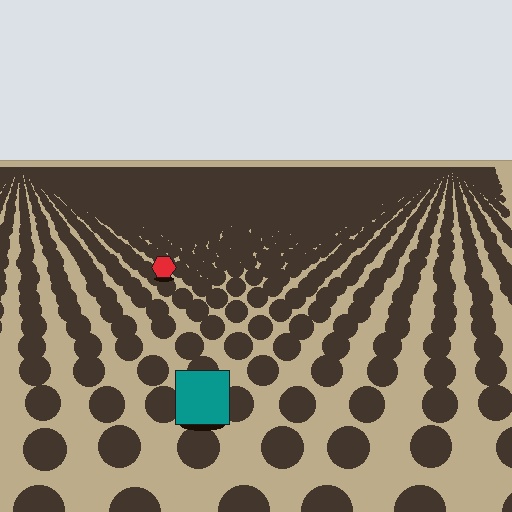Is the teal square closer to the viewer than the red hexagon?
Yes. The teal square is closer — you can tell from the texture gradient: the ground texture is coarser near it.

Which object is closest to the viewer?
The teal square is closest. The texture marks near it are larger and more spread out.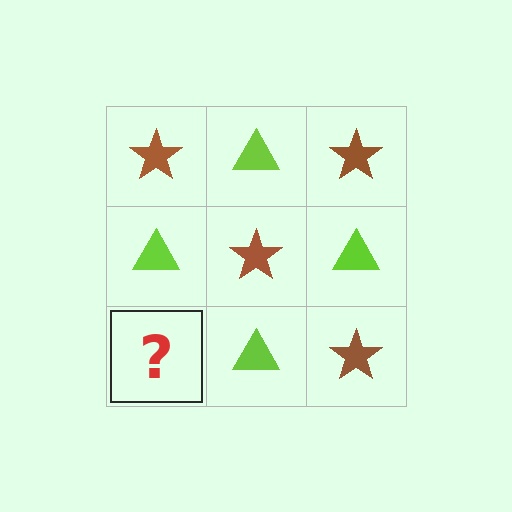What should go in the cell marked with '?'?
The missing cell should contain a brown star.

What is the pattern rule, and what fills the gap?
The rule is that it alternates brown star and lime triangle in a checkerboard pattern. The gap should be filled with a brown star.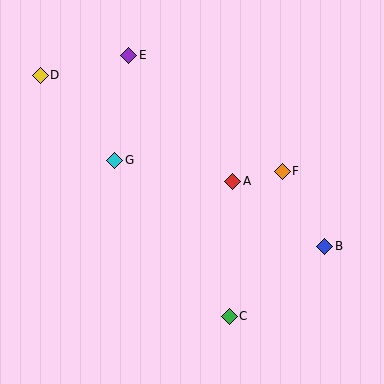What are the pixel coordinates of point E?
Point E is at (129, 55).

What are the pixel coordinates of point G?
Point G is at (115, 160).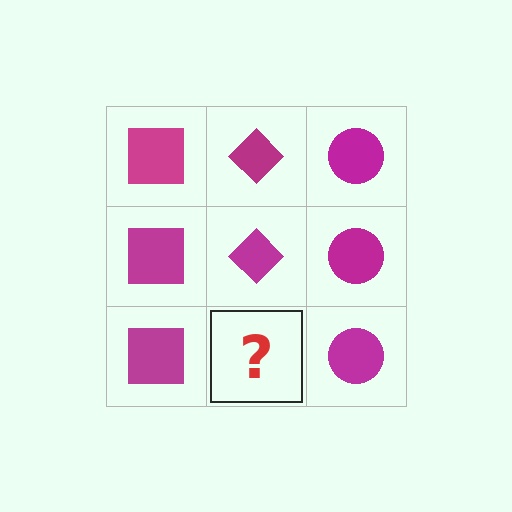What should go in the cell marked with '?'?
The missing cell should contain a magenta diamond.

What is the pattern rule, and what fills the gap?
The rule is that each column has a consistent shape. The gap should be filled with a magenta diamond.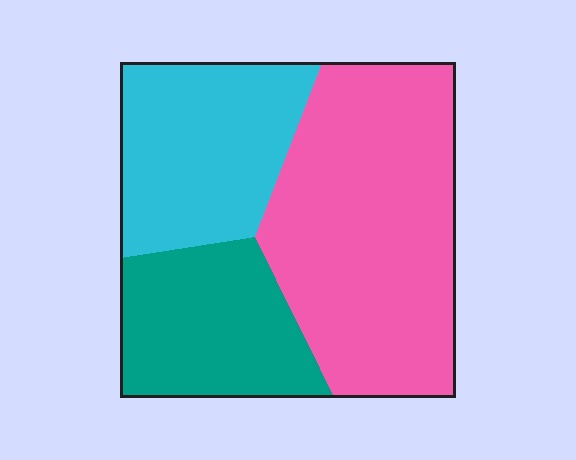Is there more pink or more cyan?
Pink.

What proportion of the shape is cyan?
Cyan takes up about one quarter (1/4) of the shape.